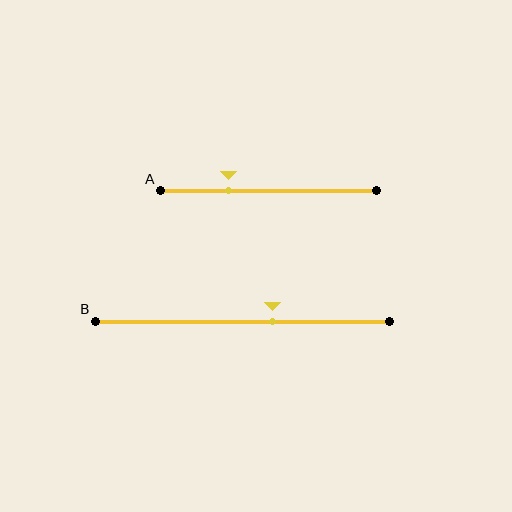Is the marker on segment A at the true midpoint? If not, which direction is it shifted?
No, the marker on segment A is shifted to the left by about 18% of the segment length.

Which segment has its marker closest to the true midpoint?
Segment B has its marker closest to the true midpoint.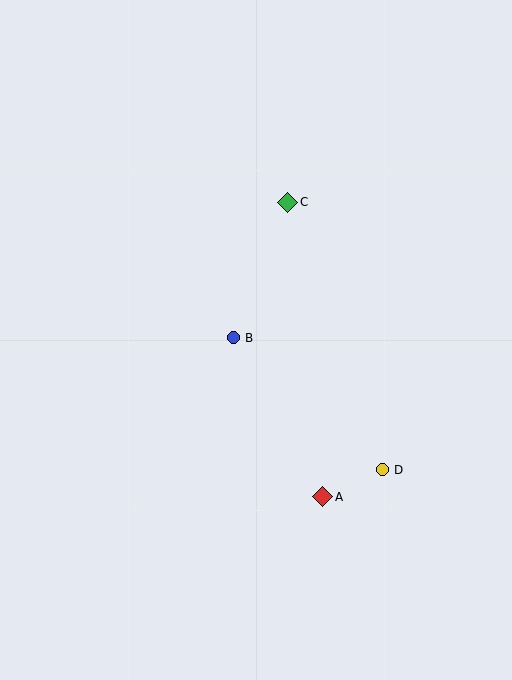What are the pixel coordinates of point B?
Point B is at (233, 338).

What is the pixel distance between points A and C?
The distance between A and C is 297 pixels.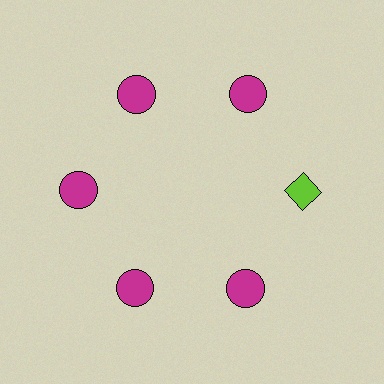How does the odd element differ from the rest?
It differs in both color (lime instead of magenta) and shape (diamond instead of circle).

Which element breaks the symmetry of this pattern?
The lime diamond at roughly the 3 o'clock position breaks the symmetry. All other shapes are magenta circles.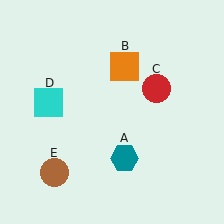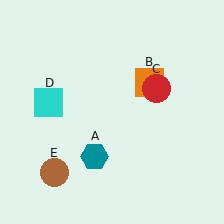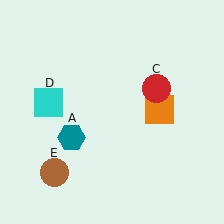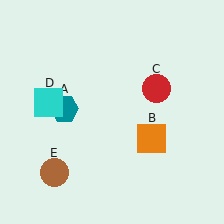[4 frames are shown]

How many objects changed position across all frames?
2 objects changed position: teal hexagon (object A), orange square (object B).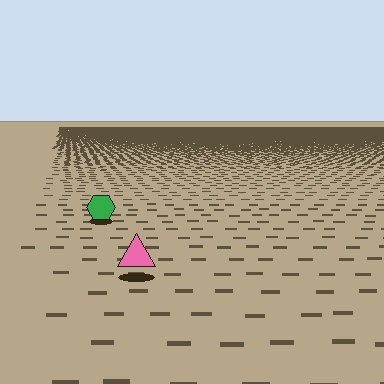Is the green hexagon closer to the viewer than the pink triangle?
No. The pink triangle is closer — you can tell from the texture gradient: the ground texture is coarser near it.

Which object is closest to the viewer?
The pink triangle is closest. The texture marks near it are larger and more spread out.